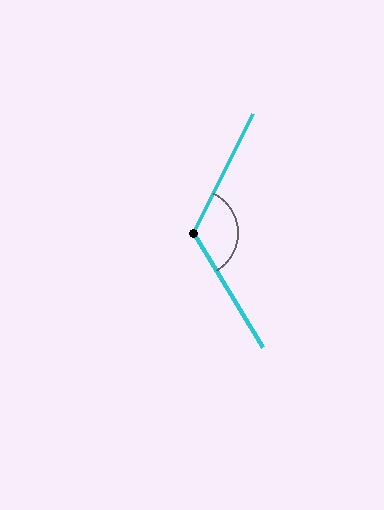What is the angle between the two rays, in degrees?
Approximately 122 degrees.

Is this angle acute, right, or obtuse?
It is obtuse.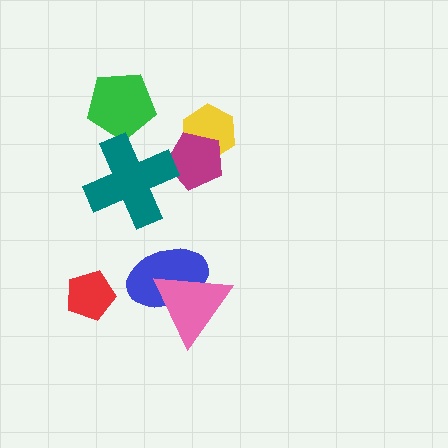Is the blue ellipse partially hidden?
Yes, it is partially covered by another shape.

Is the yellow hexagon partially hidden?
Yes, it is partially covered by another shape.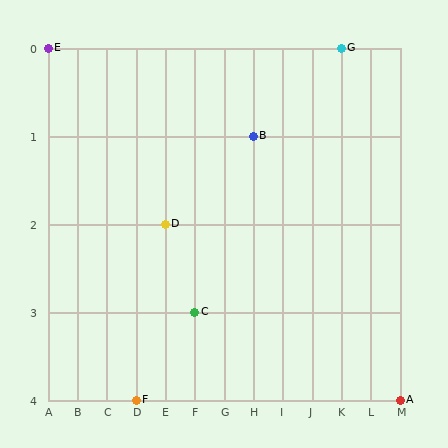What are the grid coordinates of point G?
Point G is at grid coordinates (K, 0).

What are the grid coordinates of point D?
Point D is at grid coordinates (E, 2).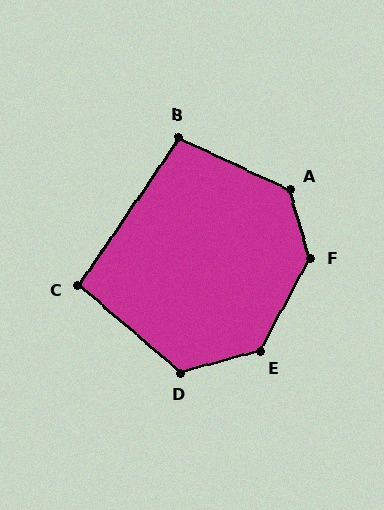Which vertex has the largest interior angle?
F, at approximately 136 degrees.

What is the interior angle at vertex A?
Approximately 131 degrees (obtuse).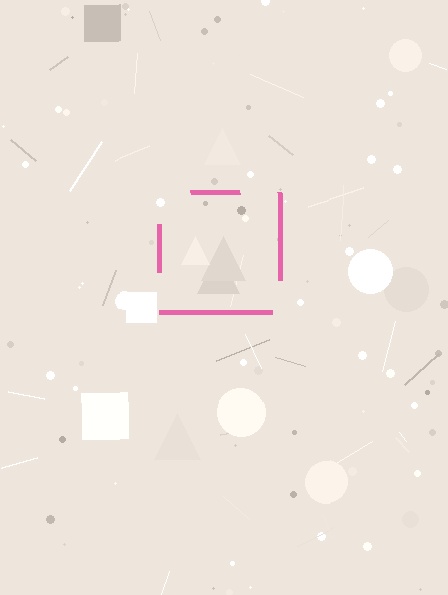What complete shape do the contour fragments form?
The contour fragments form a square.